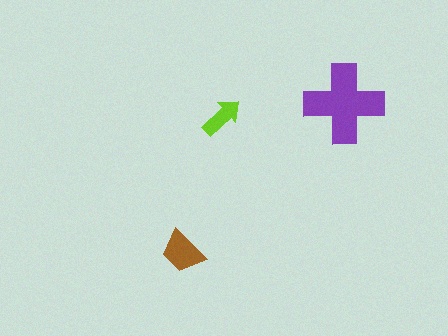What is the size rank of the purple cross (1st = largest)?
1st.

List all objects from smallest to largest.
The lime arrow, the brown trapezoid, the purple cross.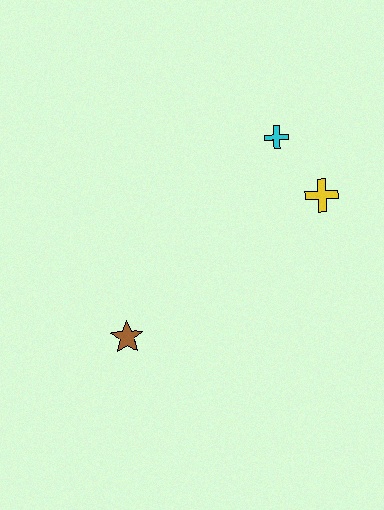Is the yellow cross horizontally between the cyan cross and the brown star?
No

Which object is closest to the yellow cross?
The cyan cross is closest to the yellow cross.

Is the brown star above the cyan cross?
No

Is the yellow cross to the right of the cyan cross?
Yes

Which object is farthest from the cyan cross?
The brown star is farthest from the cyan cross.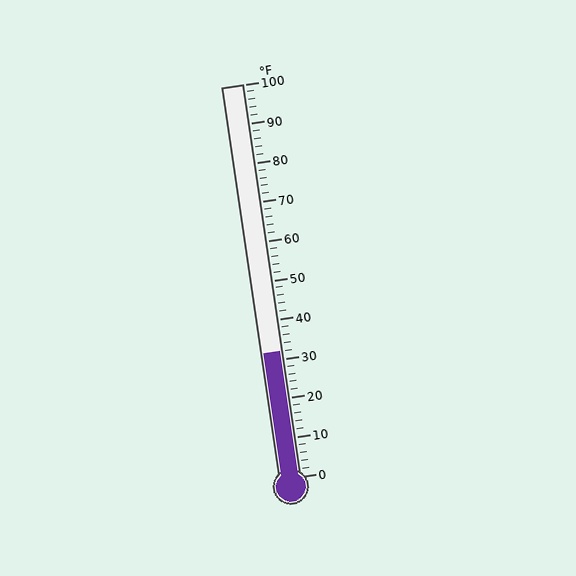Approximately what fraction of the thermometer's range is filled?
The thermometer is filled to approximately 30% of its range.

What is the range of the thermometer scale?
The thermometer scale ranges from 0°F to 100°F.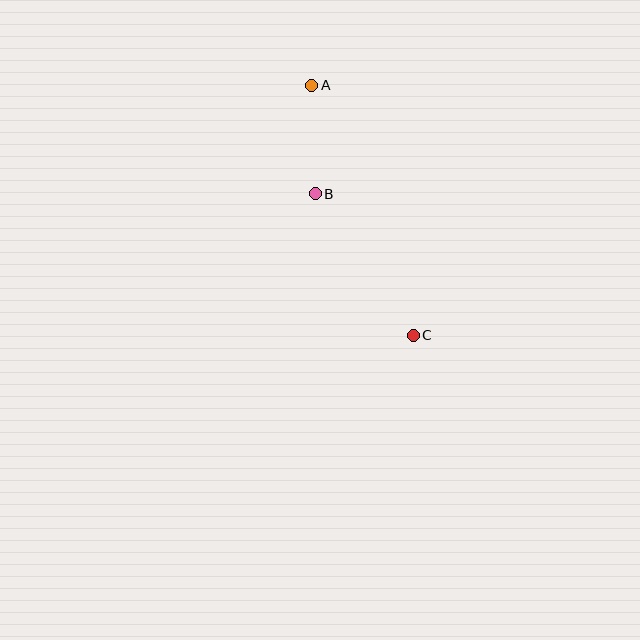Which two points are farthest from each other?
Points A and C are farthest from each other.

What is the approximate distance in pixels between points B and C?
The distance between B and C is approximately 172 pixels.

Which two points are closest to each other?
Points A and B are closest to each other.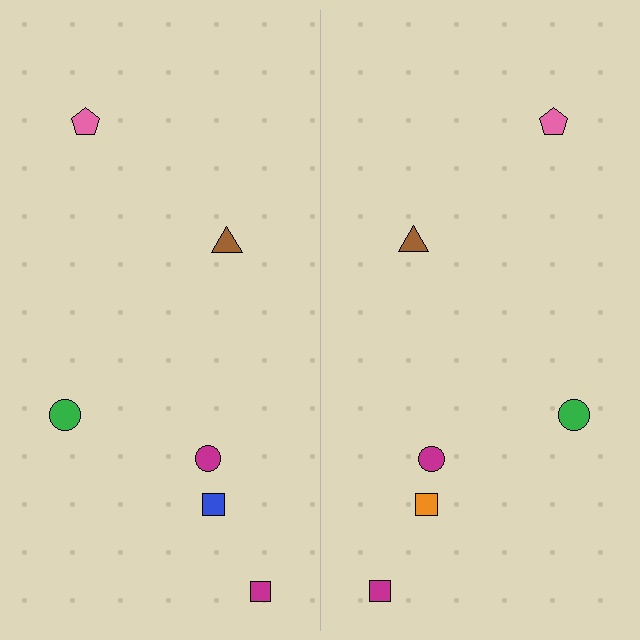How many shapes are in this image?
There are 12 shapes in this image.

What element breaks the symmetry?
The orange square on the right side breaks the symmetry — its mirror counterpart is blue.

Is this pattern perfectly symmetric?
No, the pattern is not perfectly symmetric. The orange square on the right side breaks the symmetry — its mirror counterpart is blue.